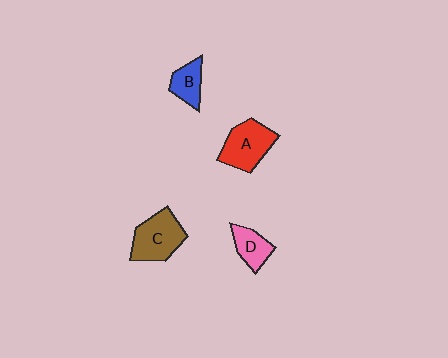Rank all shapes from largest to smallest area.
From largest to smallest: C (brown), A (red), D (pink), B (blue).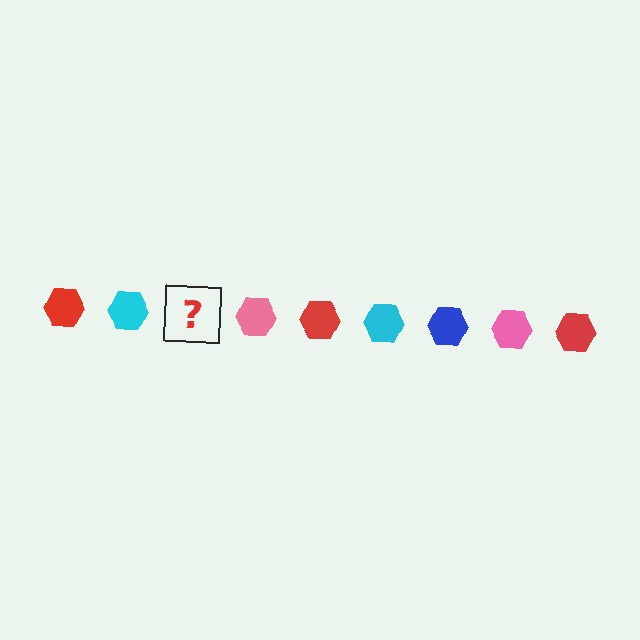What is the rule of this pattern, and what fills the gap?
The rule is that the pattern cycles through red, cyan, blue, pink hexagons. The gap should be filled with a blue hexagon.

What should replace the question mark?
The question mark should be replaced with a blue hexagon.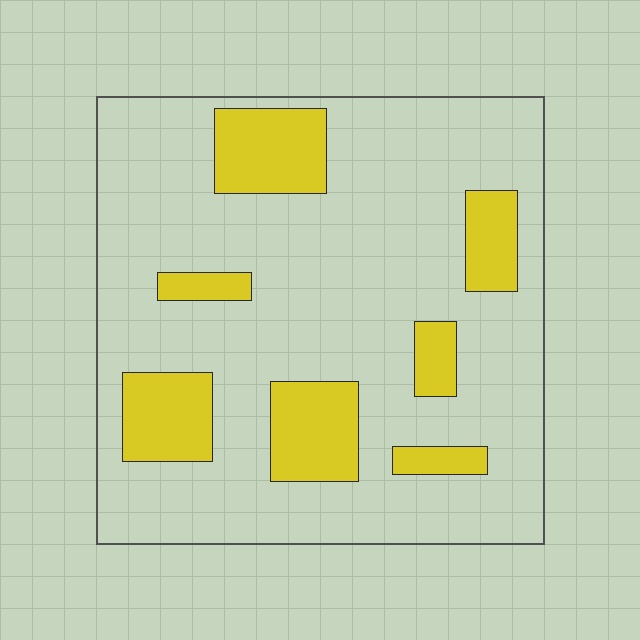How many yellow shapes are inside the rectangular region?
7.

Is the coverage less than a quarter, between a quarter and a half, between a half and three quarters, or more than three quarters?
Less than a quarter.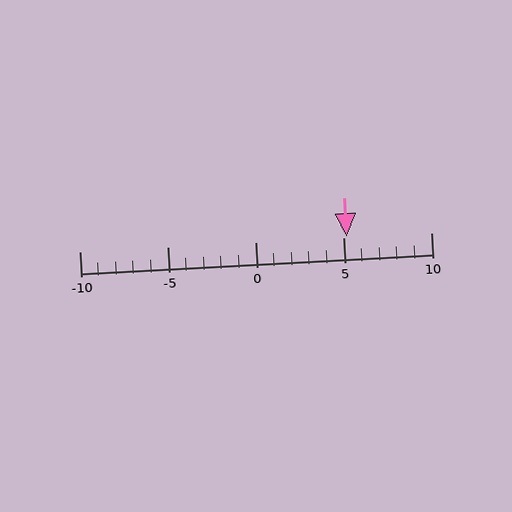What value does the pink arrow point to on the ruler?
The pink arrow points to approximately 5.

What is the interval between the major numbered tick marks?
The major tick marks are spaced 5 units apart.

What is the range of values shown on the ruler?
The ruler shows values from -10 to 10.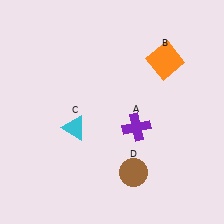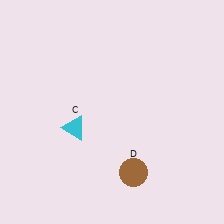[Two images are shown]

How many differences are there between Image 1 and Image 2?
There are 2 differences between the two images.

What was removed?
The orange square (B), the purple cross (A) were removed in Image 2.